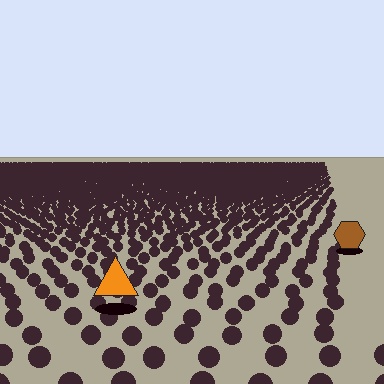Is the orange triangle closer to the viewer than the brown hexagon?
Yes. The orange triangle is closer — you can tell from the texture gradient: the ground texture is coarser near it.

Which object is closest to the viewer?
The orange triangle is closest. The texture marks near it are larger and more spread out.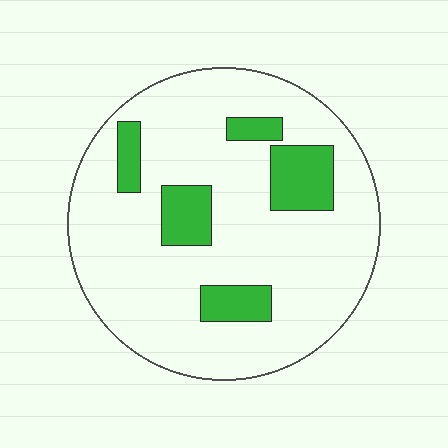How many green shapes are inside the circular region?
5.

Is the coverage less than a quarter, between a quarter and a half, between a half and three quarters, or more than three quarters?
Less than a quarter.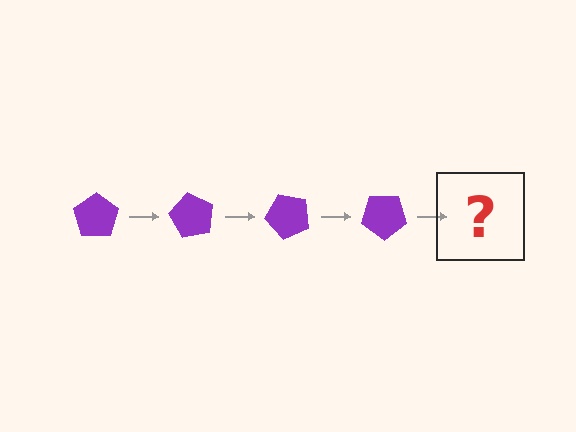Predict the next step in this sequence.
The next step is a purple pentagon rotated 240 degrees.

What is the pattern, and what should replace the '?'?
The pattern is that the pentagon rotates 60 degrees each step. The '?' should be a purple pentagon rotated 240 degrees.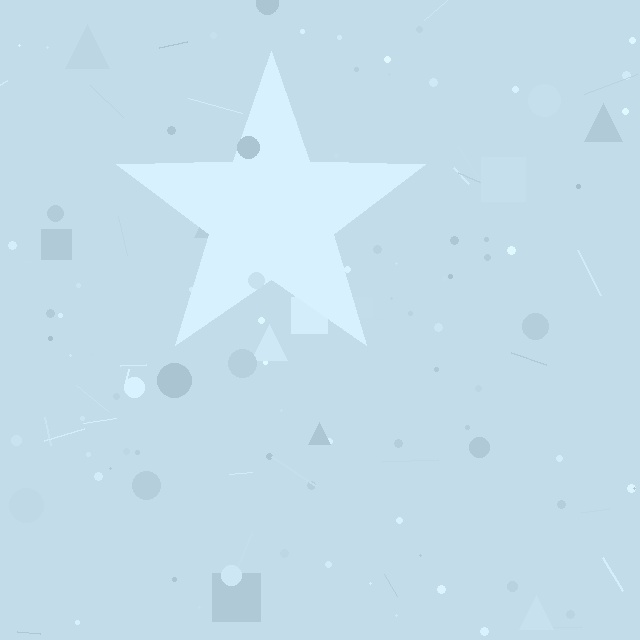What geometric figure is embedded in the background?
A star is embedded in the background.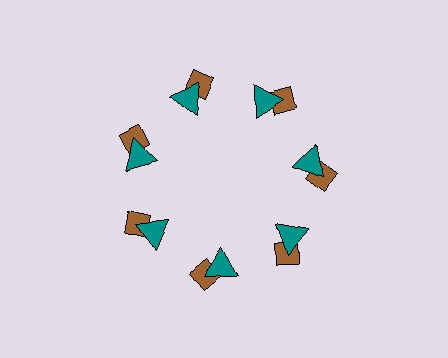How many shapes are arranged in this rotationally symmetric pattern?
There are 14 shapes, arranged in 7 groups of 2.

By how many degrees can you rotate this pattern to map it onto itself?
The pattern maps onto itself every 51 degrees of rotation.